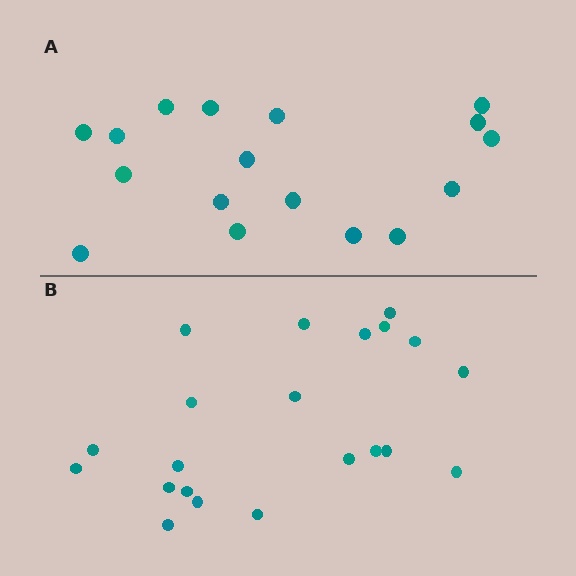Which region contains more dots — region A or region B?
Region B (the bottom region) has more dots.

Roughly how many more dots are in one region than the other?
Region B has about 4 more dots than region A.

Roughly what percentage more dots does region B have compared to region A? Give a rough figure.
About 25% more.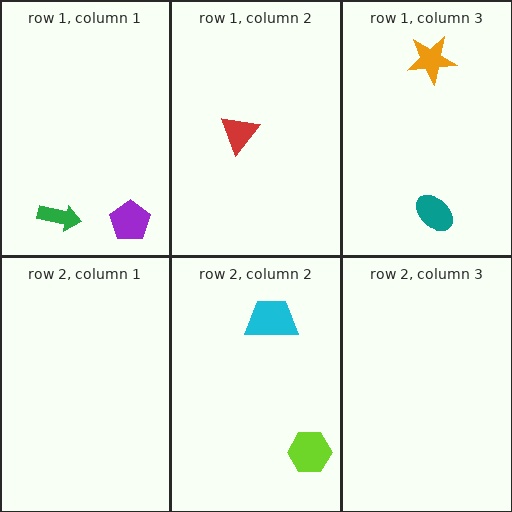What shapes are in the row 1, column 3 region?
The orange star, the teal ellipse.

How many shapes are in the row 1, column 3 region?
2.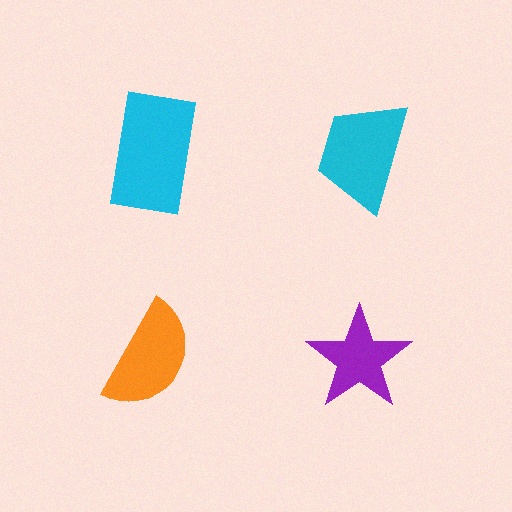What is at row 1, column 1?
A cyan rectangle.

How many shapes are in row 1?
2 shapes.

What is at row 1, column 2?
A cyan trapezoid.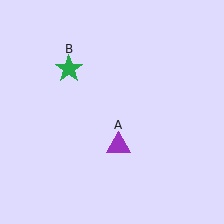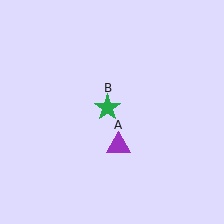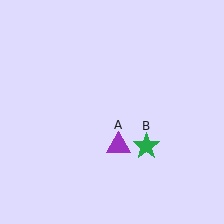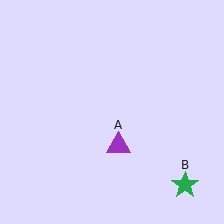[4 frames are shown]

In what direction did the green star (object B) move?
The green star (object B) moved down and to the right.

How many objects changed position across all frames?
1 object changed position: green star (object B).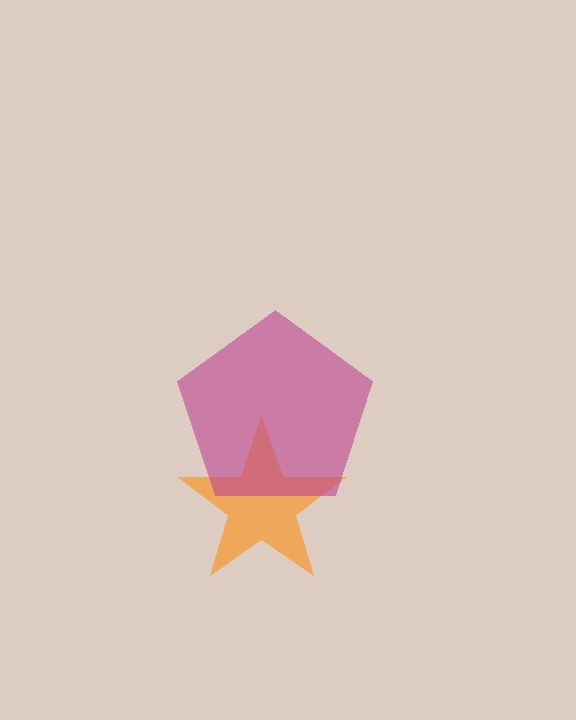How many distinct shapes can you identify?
There are 2 distinct shapes: an orange star, a magenta pentagon.